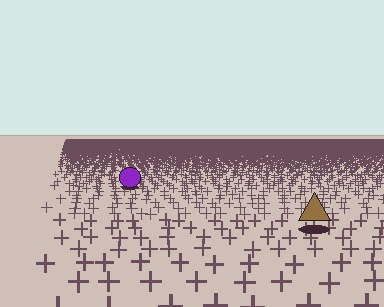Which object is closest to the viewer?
The brown triangle is closest. The texture marks near it are larger and more spread out.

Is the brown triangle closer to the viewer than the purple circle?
Yes. The brown triangle is closer — you can tell from the texture gradient: the ground texture is coarser near it.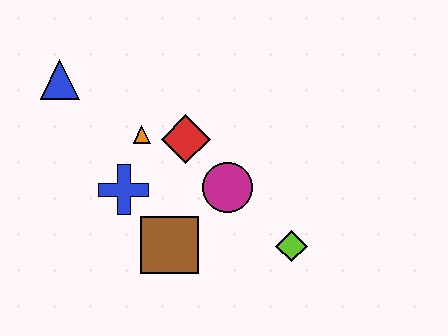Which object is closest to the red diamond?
The orange triangle is closest to the red diamond.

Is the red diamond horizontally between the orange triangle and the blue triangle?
No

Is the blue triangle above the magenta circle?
Yes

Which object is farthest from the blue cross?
The lime diamond is farthest from the blue cross.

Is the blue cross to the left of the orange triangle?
Yes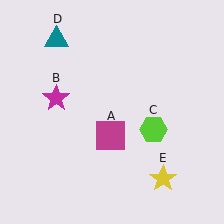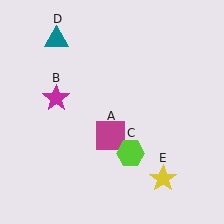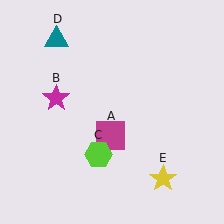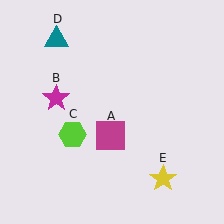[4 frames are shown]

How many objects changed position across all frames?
1 object changed position: lime hexagon (object C).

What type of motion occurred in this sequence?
The lime hexagon (object C) rotated clockwise around the center of the scene.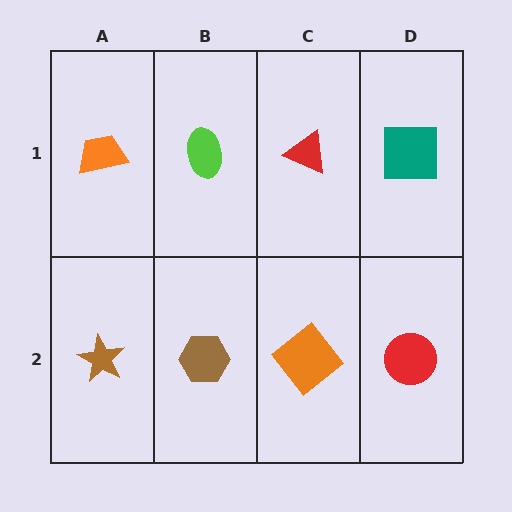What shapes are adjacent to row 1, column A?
A brown star (row 2, column A), a lime ellipse (row 1, column B).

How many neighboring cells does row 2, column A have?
2.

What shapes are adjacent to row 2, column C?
A red triangle (row 1, column C), a brown hexagon (row 2, column B), a red circle (row 2, column D).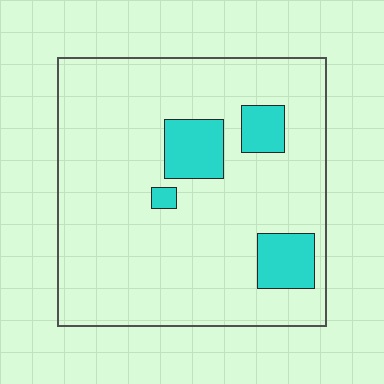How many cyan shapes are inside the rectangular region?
4.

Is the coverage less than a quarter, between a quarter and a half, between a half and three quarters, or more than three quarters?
Less than a quarter.